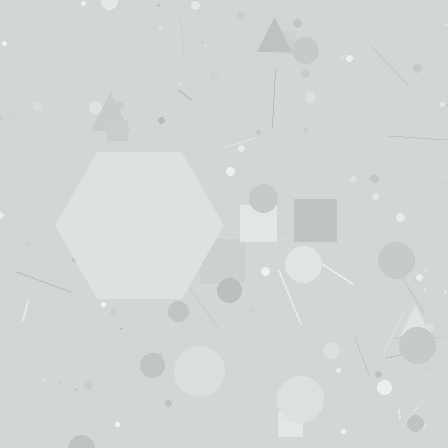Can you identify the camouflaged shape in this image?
The camouflaged shape is a hexagon.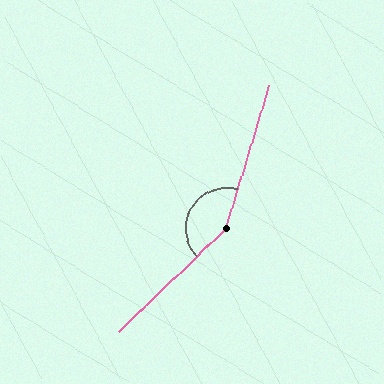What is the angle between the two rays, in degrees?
Approximately 151 degrees.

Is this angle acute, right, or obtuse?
It is obtuse.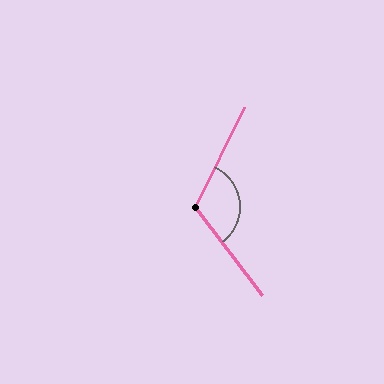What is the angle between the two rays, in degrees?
Approximately 116 degrees.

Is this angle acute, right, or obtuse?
It is obtuse.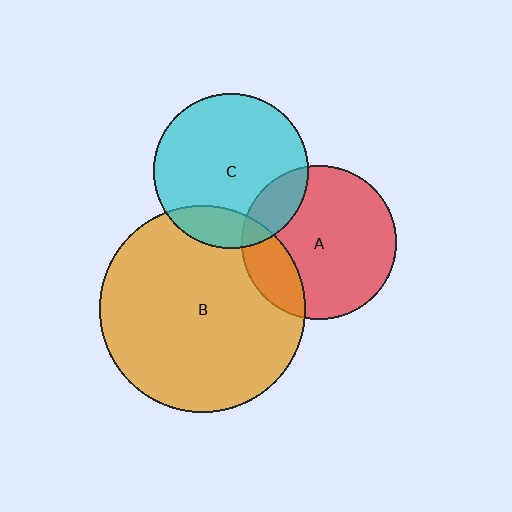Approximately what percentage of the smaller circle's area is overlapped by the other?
Approximately 15%.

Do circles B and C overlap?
Yes.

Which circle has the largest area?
Circle B (orange).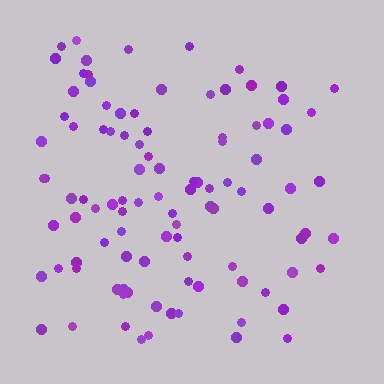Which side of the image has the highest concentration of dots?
The left.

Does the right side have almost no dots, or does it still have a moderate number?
Still a moderate number, just noticeably fewer than the left.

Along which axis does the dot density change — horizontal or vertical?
Horizontal.